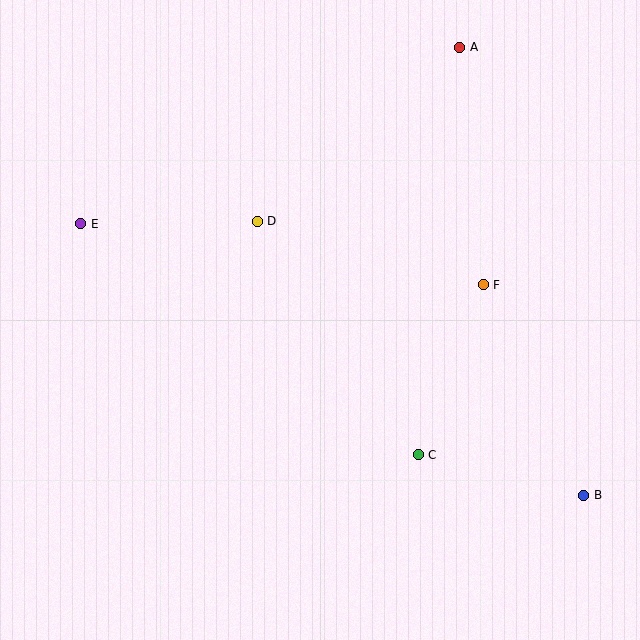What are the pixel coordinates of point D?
Point D is at (257, 221).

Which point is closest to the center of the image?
Point D at (257, 221) is closest to the center.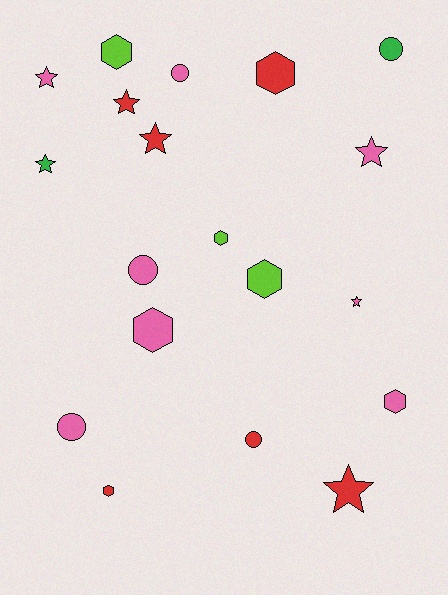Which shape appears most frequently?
Hexagon, with 7 objects.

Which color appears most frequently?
Pink, with 8 objects.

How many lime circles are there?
There are no lime circles.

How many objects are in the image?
There are 19 objects.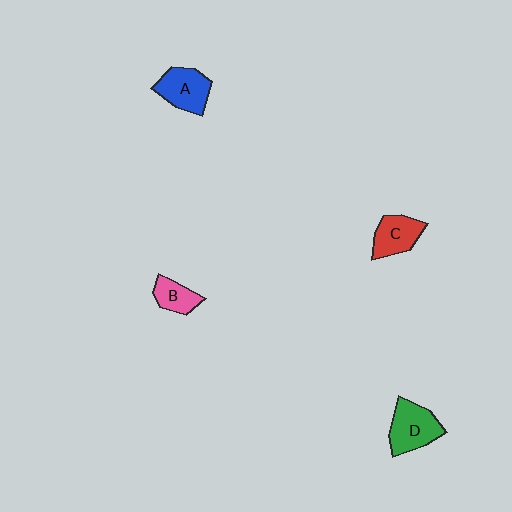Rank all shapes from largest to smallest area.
From largest to smallest: D (green), A (blue), C (red), B (pink).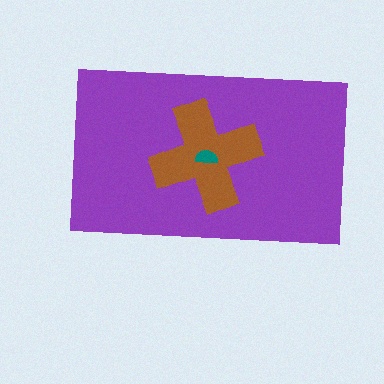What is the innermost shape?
The teal semicircle.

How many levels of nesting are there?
3.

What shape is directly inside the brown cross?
The teal semicircle.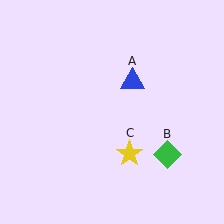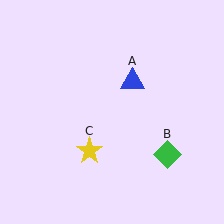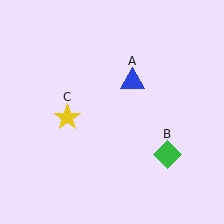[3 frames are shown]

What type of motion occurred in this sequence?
The yellow star (object C) rotated clockwise around the center of the scene.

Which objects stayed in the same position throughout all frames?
Blue triangle (object A) and green diamond (object B) remained stationary.